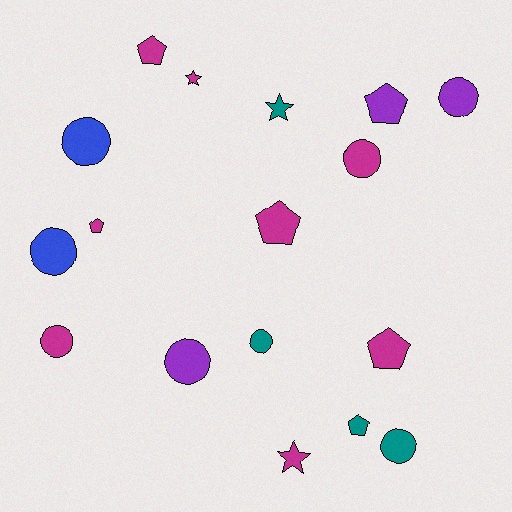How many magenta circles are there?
There are 2 magenta circles.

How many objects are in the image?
There are 17 objects.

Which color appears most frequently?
Magenta, with 8 objects.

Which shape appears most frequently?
Circle, with 8 objects.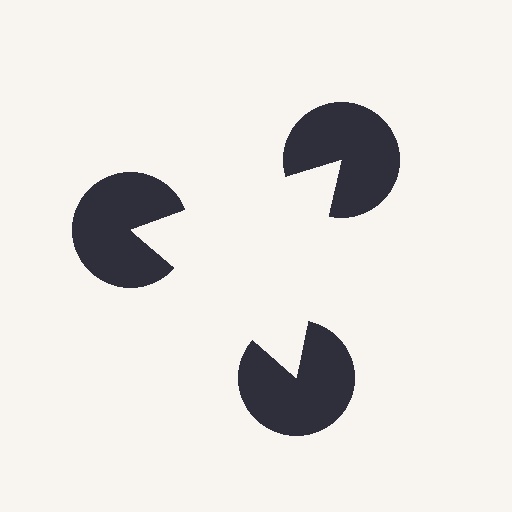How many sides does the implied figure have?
3 sides.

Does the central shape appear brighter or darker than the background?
It typically appears slightly brighter than the background, even though no actual brightness change is drawn.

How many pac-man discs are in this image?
There are 3 — one at each vertex of the illusory triangle.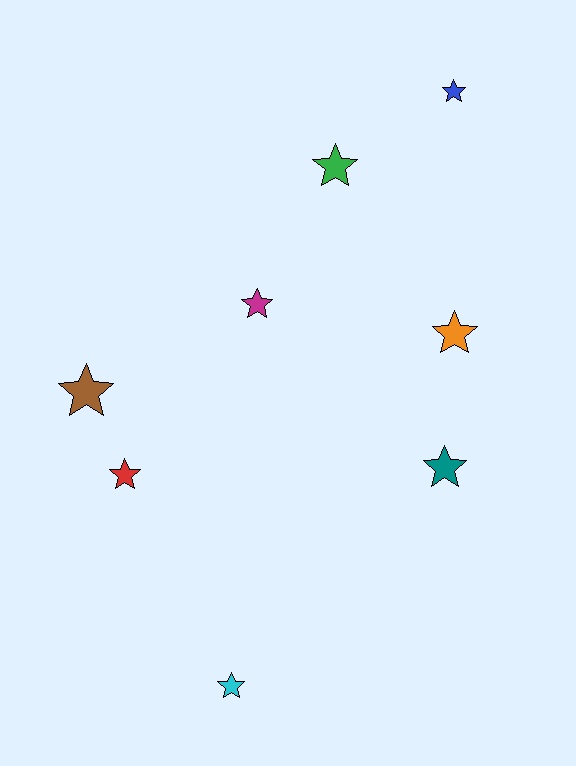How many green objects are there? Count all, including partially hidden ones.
There is 1 green object.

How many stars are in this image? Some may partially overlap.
There are 8 stars.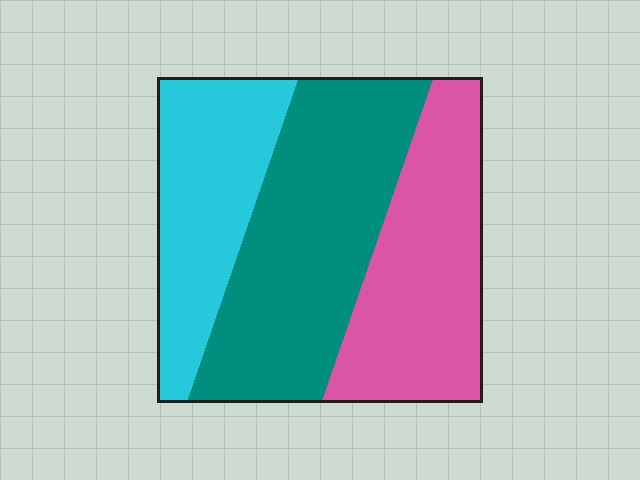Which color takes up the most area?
Teal, at roughly 40%.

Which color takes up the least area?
Cyan, at roughly 25%.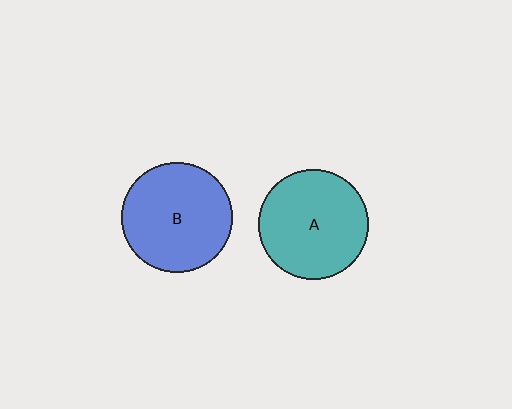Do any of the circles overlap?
No, none of the circles overlap.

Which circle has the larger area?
Circle B (blue).